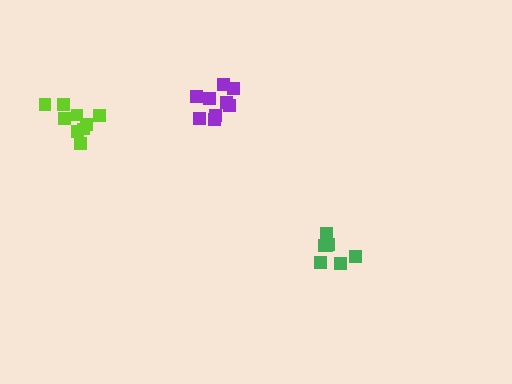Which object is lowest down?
The green cluster is bottommost.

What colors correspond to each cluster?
The clusters are colored: green, lime, purple.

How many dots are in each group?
Group 1: 7 dots, Group 2: 9 dots, Group 3: 9 dots (25 total).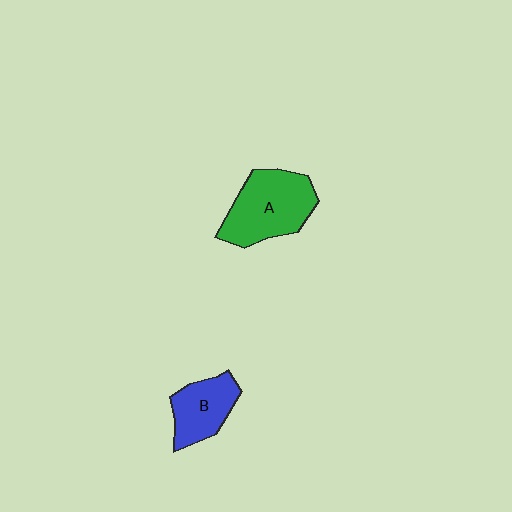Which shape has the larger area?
Shape A (green).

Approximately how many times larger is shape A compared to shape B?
Approximately 1.5 times.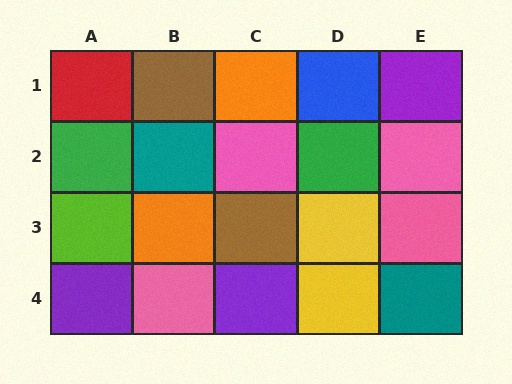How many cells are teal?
2 cells are teal.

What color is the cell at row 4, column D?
Yellow.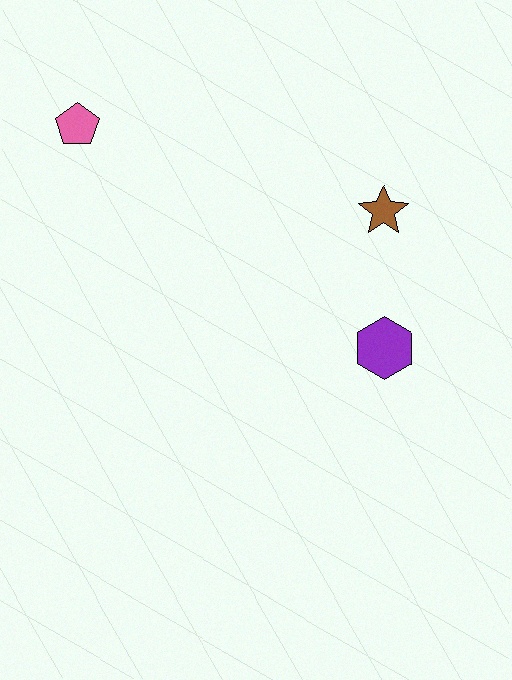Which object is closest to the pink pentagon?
The brown star is closest to the pink pentagon.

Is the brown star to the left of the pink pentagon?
No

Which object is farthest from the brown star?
The pink pentagon is farthest from the brown star.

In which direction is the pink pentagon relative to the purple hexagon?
The pink pentagon is to the left of the purple hexagon.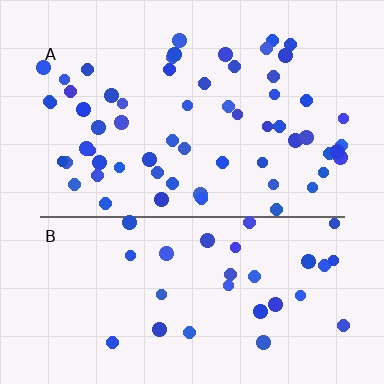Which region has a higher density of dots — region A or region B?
A (the top).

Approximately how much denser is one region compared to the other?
Approximately 1.9× — region A over region B.